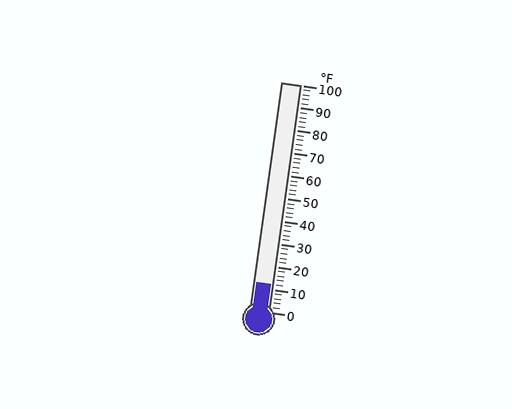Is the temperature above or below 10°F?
The temperature is above 10°F.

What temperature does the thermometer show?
The thermometer shows approximately 12°F.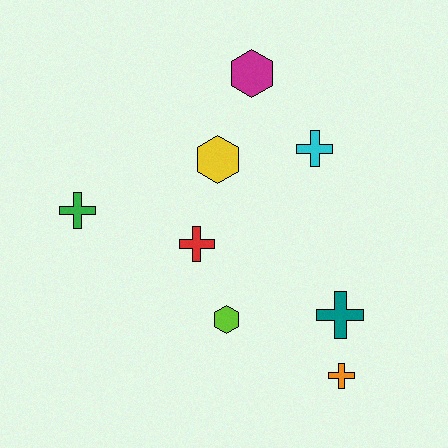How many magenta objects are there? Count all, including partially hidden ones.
There is 1 magenta object.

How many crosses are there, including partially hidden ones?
There are 5 crosses.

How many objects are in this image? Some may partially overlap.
There are 8 objects.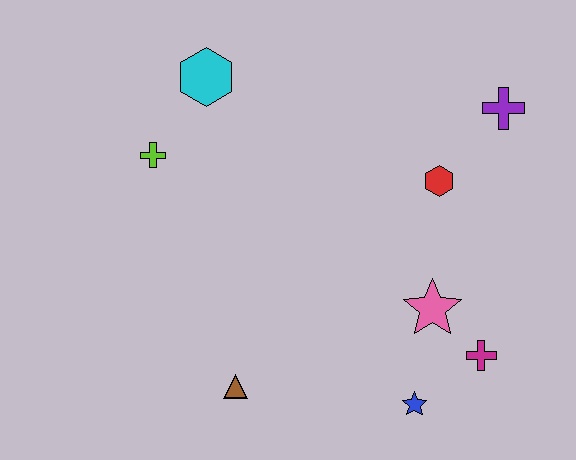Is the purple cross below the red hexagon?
No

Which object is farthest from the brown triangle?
The purple cross is farthest from the brown triangle.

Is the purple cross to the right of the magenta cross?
Yes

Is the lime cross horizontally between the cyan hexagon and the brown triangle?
No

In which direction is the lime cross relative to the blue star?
The lime cross is to the left of the blue star.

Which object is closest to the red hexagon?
The purple cross is closest to the red hexagon.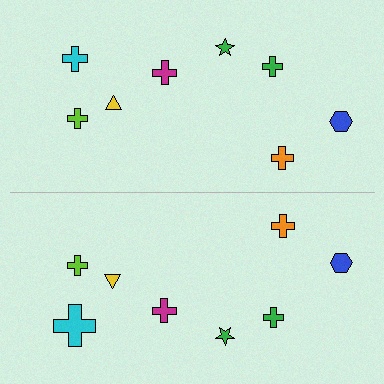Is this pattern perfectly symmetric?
No, the pattern is not perfectly symmetric. The cyan cross on the bottom side has a different size than its mirror counterpart.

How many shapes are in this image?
There are 16 shapes in this image.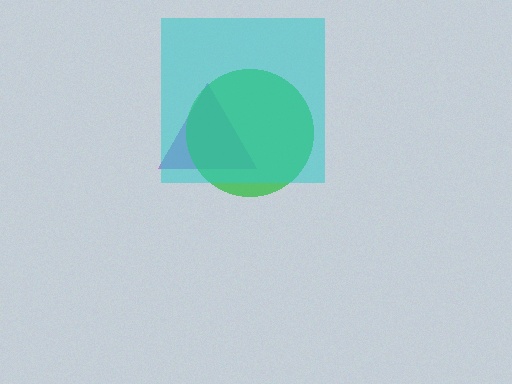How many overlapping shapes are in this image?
There are 3 overlapping shapes in the image.